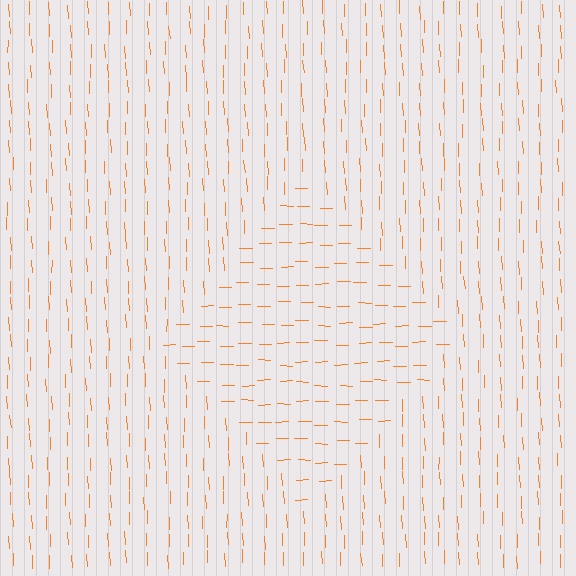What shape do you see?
I see a diamond.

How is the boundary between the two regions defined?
The boundary is defined purely by a change in line orientation (approximately 88 degrees difference). All lines are the same color and thickness.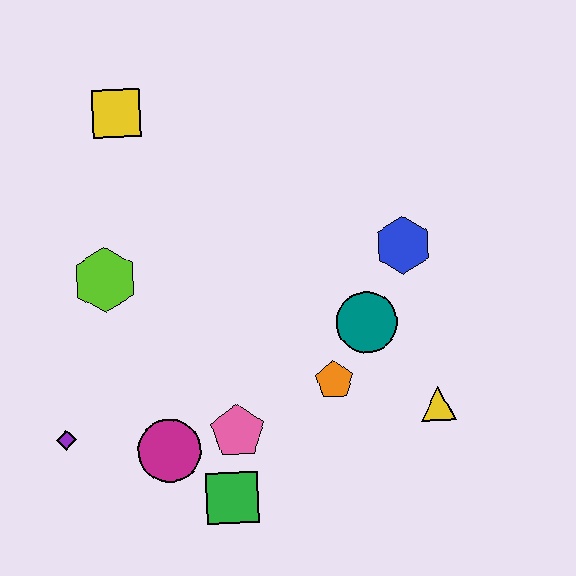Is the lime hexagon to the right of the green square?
No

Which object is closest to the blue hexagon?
The teal circle is closest to the blue hexagon.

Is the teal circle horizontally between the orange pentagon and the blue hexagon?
Yes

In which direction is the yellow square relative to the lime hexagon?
The yellow square is above the lime hexagon.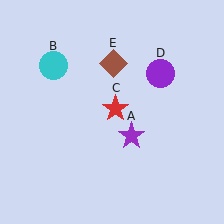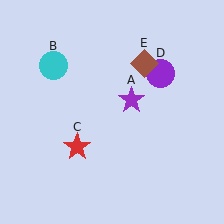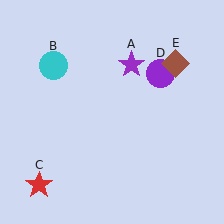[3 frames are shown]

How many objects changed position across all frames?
3 objects changed position: purple star (object A), red star (object C), brown diamond (object E).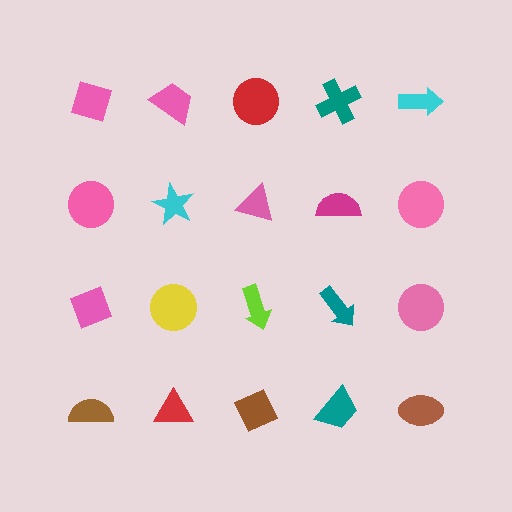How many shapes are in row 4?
5 shapes.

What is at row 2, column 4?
A magenta semicircle.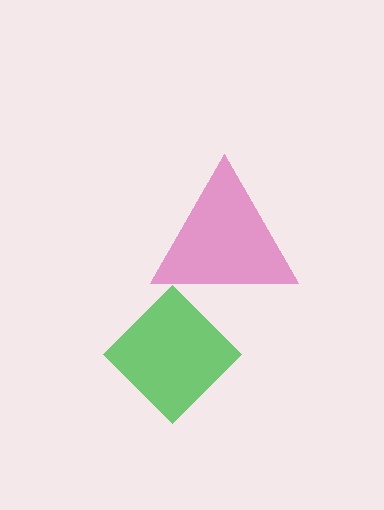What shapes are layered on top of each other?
The layered shapes are: a green diamond, a pink triangle.